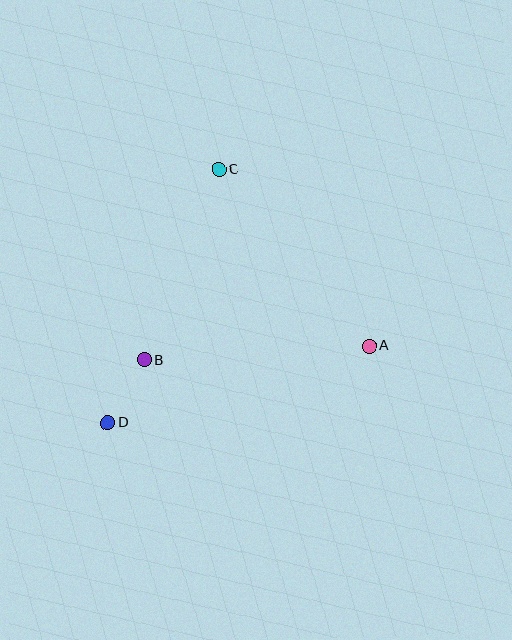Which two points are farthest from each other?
Points C and D are farthest from each other.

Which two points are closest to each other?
Points B and D are closest to each other.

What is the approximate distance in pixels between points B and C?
The distance between B and C is approximately 205 pixels.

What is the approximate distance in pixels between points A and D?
The distance between A and D is approximately 273 pixels.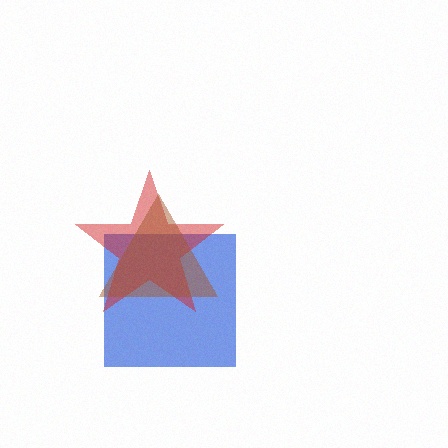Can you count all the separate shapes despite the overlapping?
Yes, there are 3 separate shapes.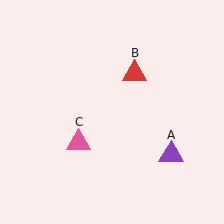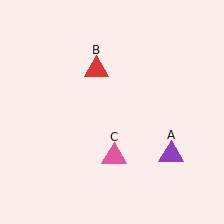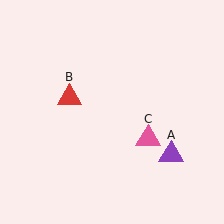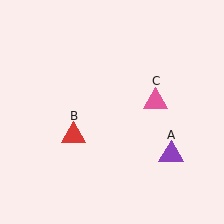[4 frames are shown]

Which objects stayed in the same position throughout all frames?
Purple triangle (object A) remained stationary.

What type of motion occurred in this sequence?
The red triangle (object B), pink triangle (object C) rotated counterclockwise around the center of the scene.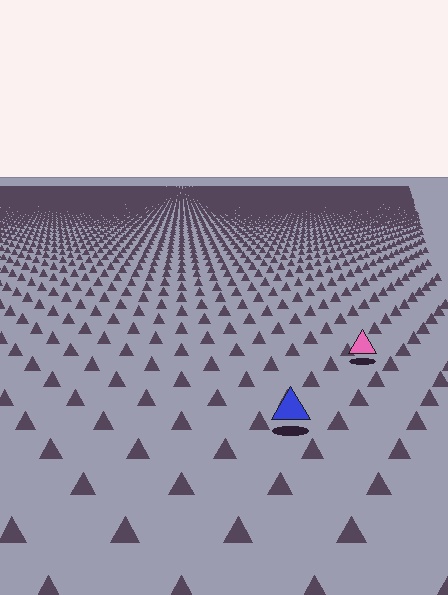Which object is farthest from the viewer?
The pink triangle is farthest from the viewer. It appears smaller and the ground texture around it is denser.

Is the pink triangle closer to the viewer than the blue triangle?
No. The blue triangle is closer — you can tell from the texture gradient: the ground texture is coarser near it.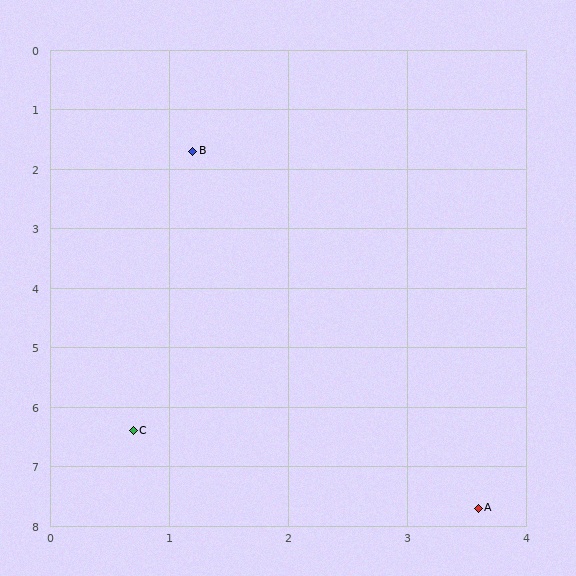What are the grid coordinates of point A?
Point A is at approximately (3.6, 7.7).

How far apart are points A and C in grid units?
Points A and C are about 3.2 grid units apart.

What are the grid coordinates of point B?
Point B is at approximately (1.2, 1.7).